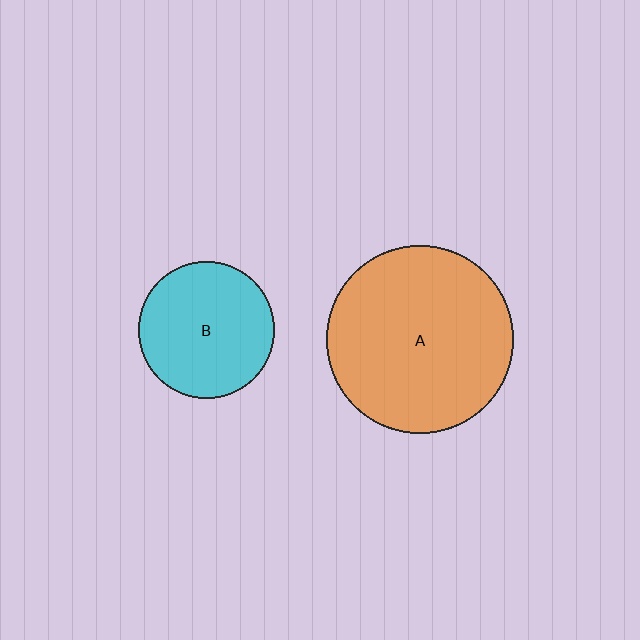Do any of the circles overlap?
No, none of the circles overlap.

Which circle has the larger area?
Circle A (orange).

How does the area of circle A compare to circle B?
Approximately 1.9 times.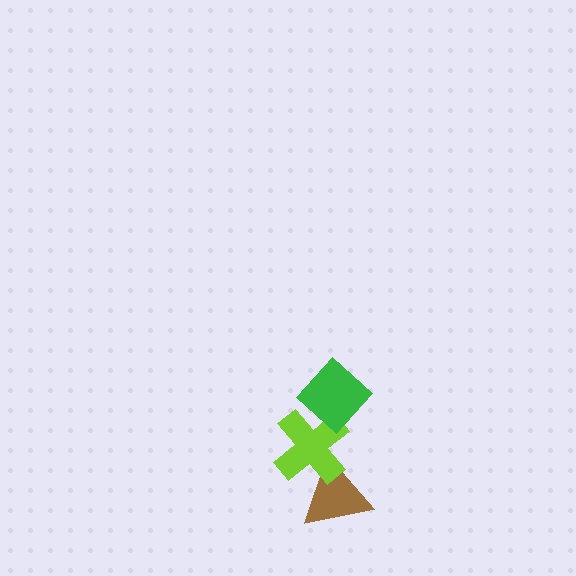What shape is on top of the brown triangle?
The lime cross is on top of the brown triangle.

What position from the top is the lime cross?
The lime cross is 2nd from the top.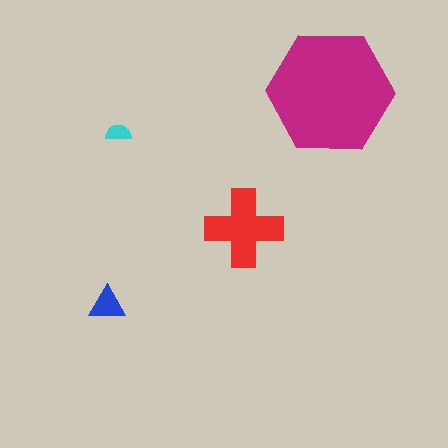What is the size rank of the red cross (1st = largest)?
2nd.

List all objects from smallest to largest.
The cyan semicircle, the blue triangle, the red cross, the magenta hexagon.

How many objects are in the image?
There are 4 objects in the image.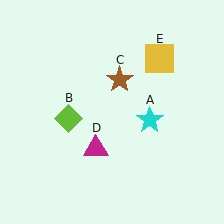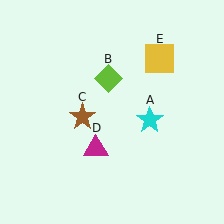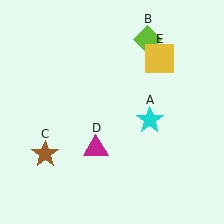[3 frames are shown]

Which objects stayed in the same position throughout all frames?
Cyan star (object A) and magenta triangle (object D) and yellow square (object E) remained stationary.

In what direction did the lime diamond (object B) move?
The lime diamond (object B) moved up and to the right.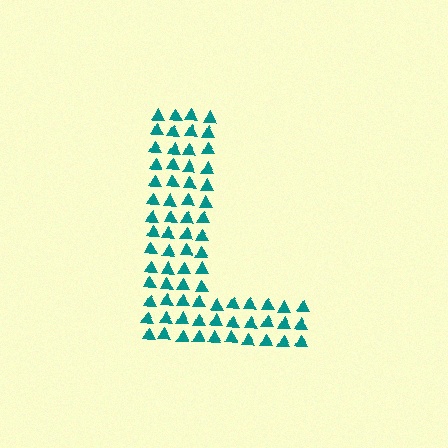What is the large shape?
The large shape is the letter L.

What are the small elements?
The small elements are triangles.